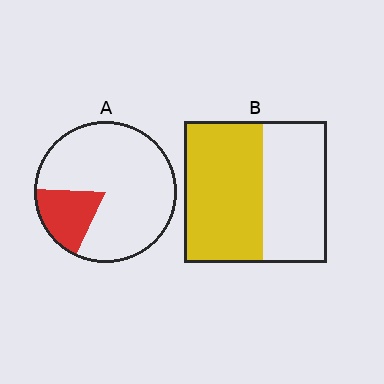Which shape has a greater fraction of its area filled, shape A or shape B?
Shape B.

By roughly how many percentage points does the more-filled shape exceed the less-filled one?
By roughly 35 percentage points (B over A).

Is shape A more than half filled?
No.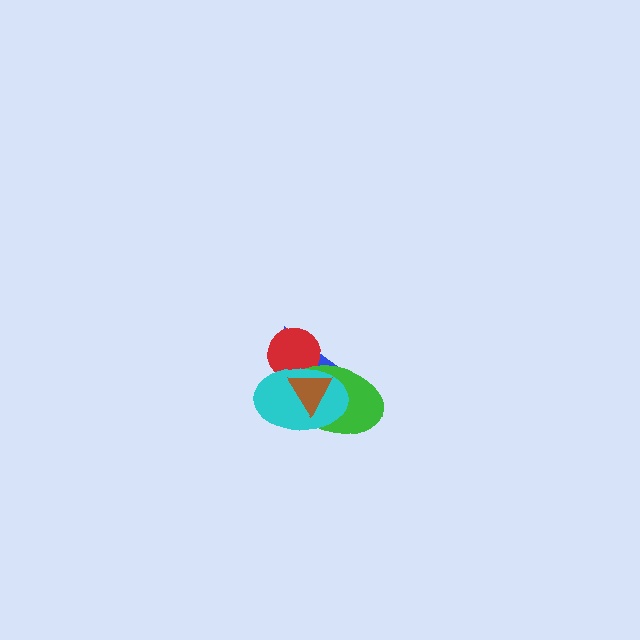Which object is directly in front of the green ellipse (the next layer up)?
The cyan ellipse is directly in front of the green ellipse.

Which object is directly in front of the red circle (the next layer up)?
The green ellipse is directly in front of the red circle.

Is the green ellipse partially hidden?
Yes, it is partially covered by another shape.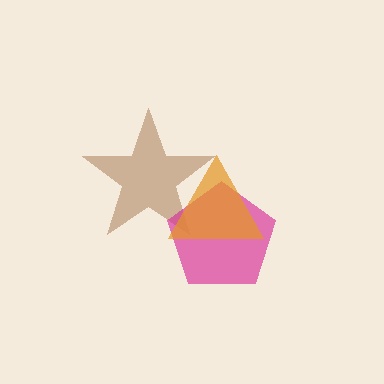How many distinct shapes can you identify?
There are 3 distinct shapes: a brown star, a magenta pentagon, an orange triangle.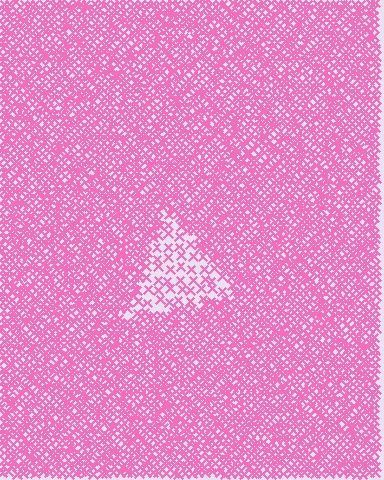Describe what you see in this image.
The image contains small pink elements arranged at two different densities. A triangle-shaped region is visible where the elements are less densely packed than the surrounding area.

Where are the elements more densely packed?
The elements are more densely packed outside the triangle boundary.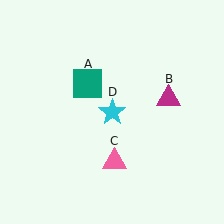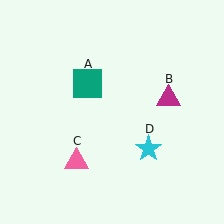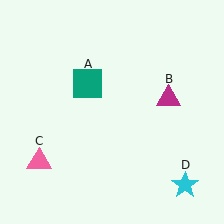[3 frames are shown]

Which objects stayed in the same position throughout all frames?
Teal square (object A) and magenta triangle (object B) remained stationary.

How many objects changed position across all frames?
2 objects changed position: pink triangle (object C), cyan star (object D).